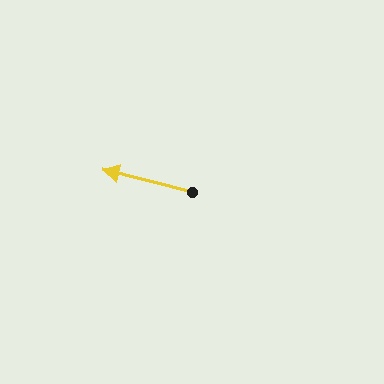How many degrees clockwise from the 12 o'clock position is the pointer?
Approximately 284 degrees.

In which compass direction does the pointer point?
West.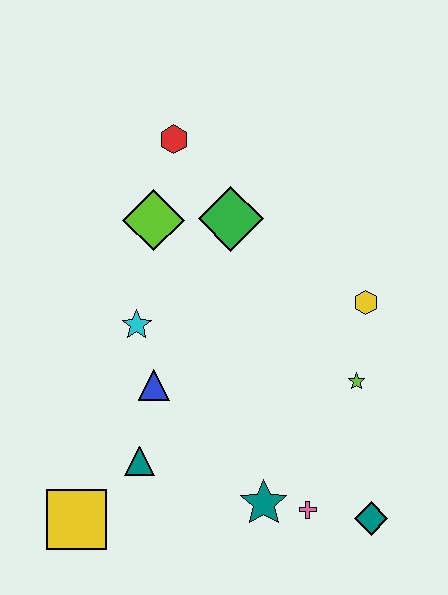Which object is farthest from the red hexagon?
The teal diamond is farthest from the red hexagon.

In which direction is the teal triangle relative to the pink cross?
The teal triangle is to the left of the pink cross.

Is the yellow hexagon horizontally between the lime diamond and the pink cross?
No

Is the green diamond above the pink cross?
Yes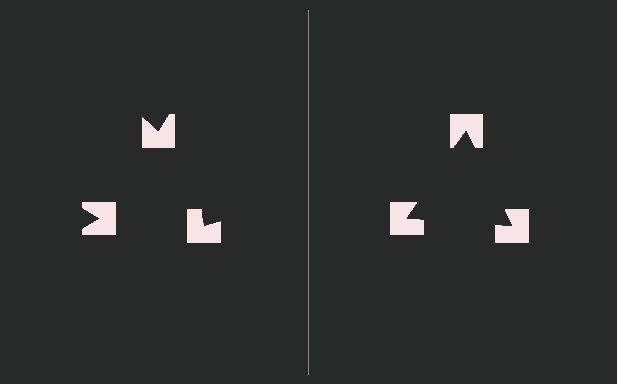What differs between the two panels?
The notched squares are positioned identically on both sides; only the wedge orientations differ. On the right they align to a triangle; on the left they are misaligned.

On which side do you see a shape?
An illusory triangle appears on the right side. On the left side the wedge cuts are rotated, so no coherent shape forms.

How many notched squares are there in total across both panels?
6 — 3 on each side.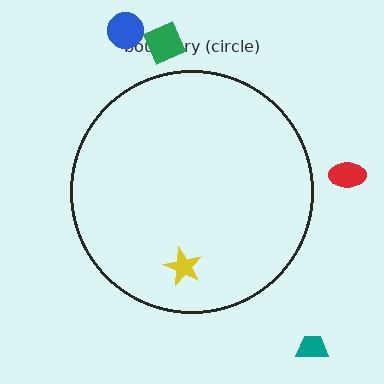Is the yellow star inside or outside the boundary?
Inside.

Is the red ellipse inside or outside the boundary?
Outside.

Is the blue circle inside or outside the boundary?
Outside.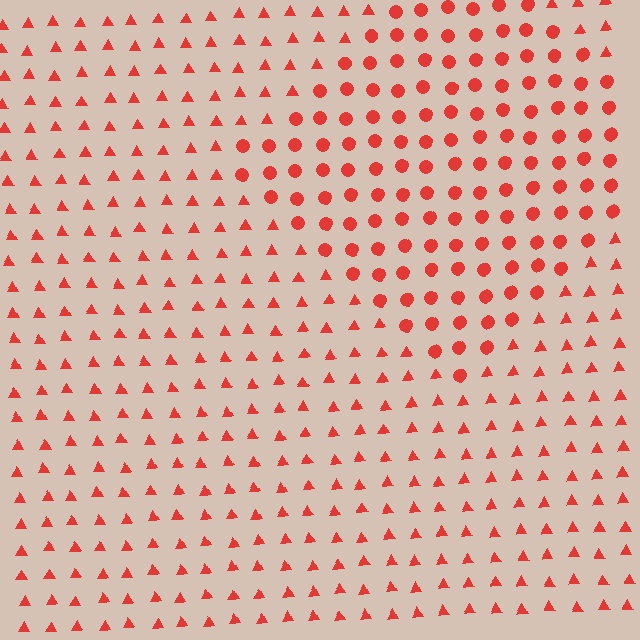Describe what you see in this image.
The image is filled with small red elements arranged in a uniform grid. A diamond-shaped region contains circles, while the surrounding area contains triangles. The boundary is defined purely by the change in element shape.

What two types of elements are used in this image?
The image uses circles inside the diamond region and triangles outside it.